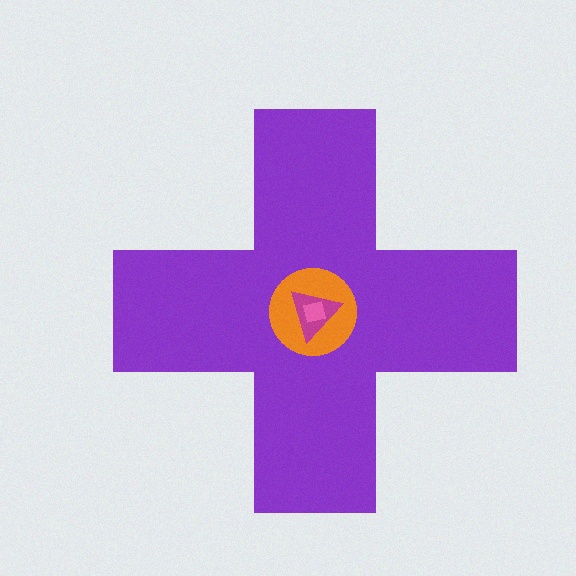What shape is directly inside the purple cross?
The orange circle.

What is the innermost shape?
The pink square.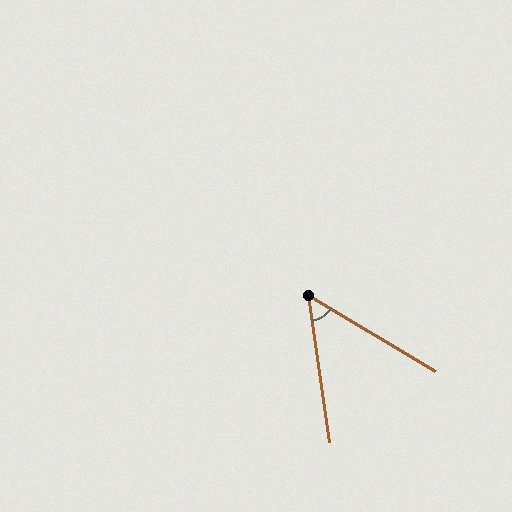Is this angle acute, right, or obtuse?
It is acute.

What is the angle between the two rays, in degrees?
Approximately 51 degrees.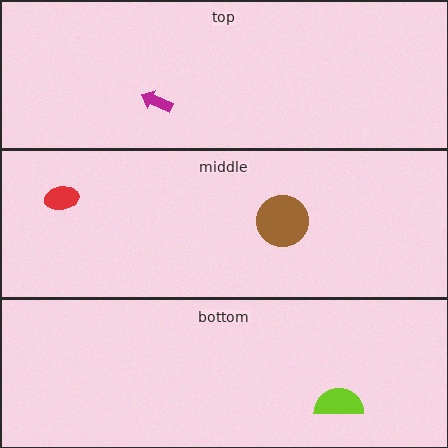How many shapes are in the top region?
1.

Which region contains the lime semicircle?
The bottom region.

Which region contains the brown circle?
The middle region.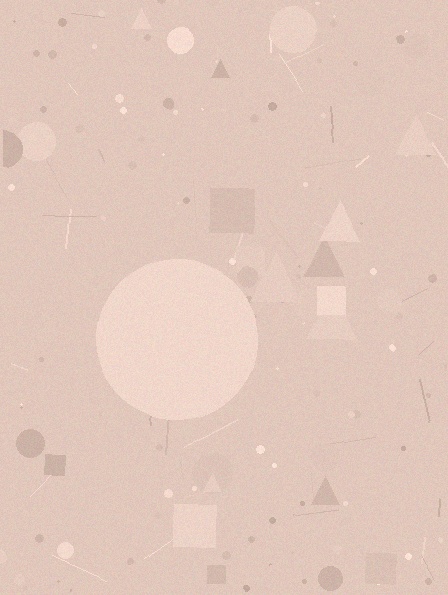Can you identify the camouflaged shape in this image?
The camouflaged shape is a circle.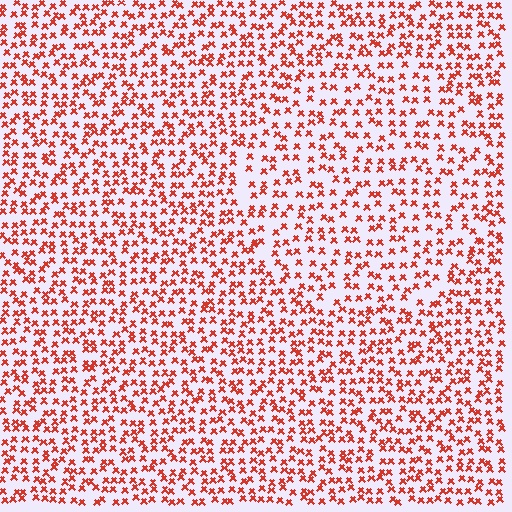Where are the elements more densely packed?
The elements are more densely packed outside the circle boundary.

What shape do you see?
I see a circle.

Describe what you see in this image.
The image contains small red elements arranged at two different densities. A circle-shaped region is visible where the elements are less densely packed than the surrounding area.